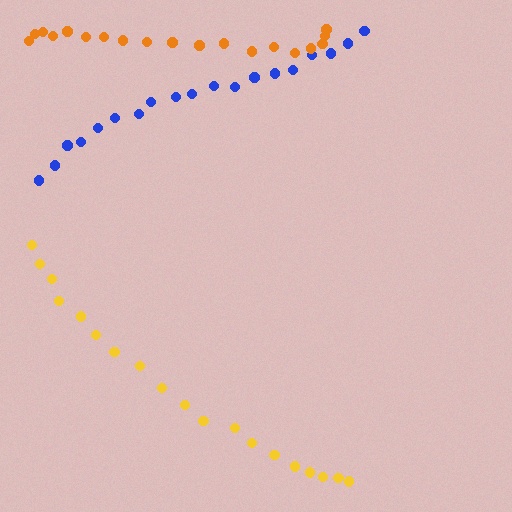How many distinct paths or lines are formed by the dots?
There are 3 distinct paths.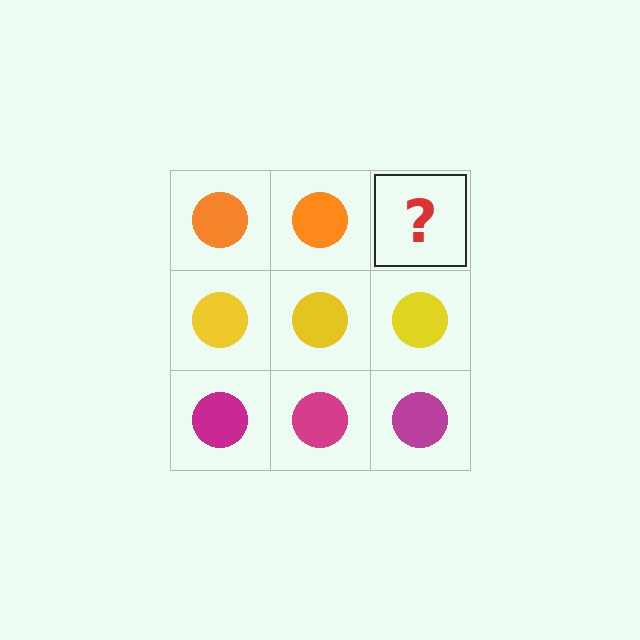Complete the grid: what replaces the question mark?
The question mark should be replaced with an orange circle.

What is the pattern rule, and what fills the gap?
The rule is that each row has a consistent color. The gap should be filled with an orange circle.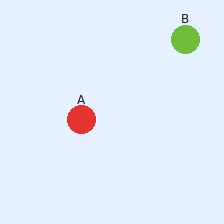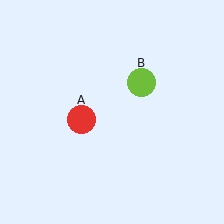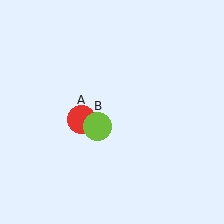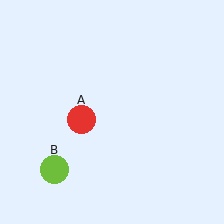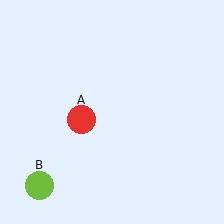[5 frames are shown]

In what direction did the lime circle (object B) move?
The lime circle (object B) moved down and to the left.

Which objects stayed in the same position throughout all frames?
Red circle (object A) remained stationary.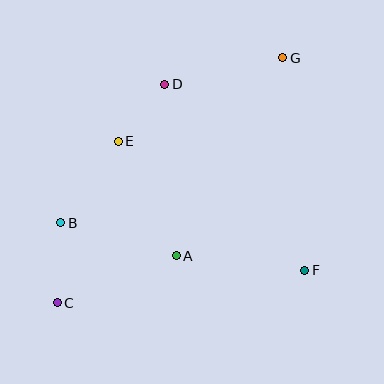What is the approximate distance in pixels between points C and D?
The distance between C and D is approximately 244 pixels.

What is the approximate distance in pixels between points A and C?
The distance between A and C is approximately 128 pixels.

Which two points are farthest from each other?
Points C and G are farthest from each other.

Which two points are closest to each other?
Points D and E are closest to each other.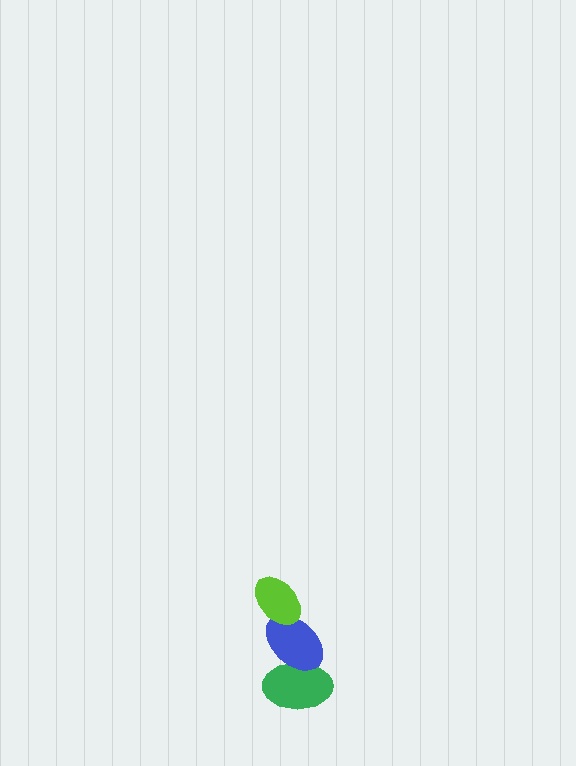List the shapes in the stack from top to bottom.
From top to bottom: the lime ellipse, the blue ellipse, the green ellipse.